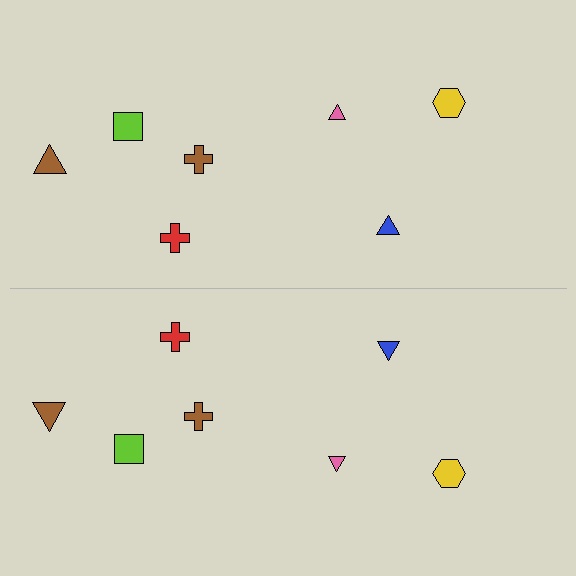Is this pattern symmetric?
Yes, this pattern has bilateral (reflection) symmetry.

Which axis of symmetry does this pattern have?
The pattern has a horizontal axis of symmetry running through the center of the image.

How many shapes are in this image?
There are 14 shapes in this image.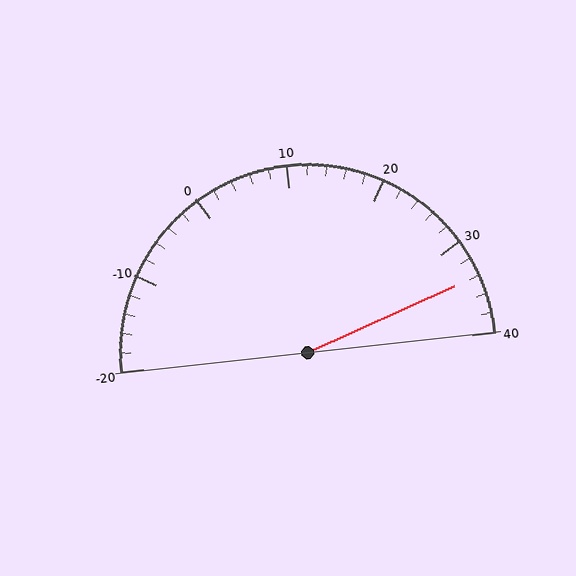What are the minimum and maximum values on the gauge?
The gauge ranges from -20 to 40.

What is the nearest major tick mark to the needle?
The nearest major tick mark is 30.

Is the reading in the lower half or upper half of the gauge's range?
The reading is in the upper half of the range (-20 to 40).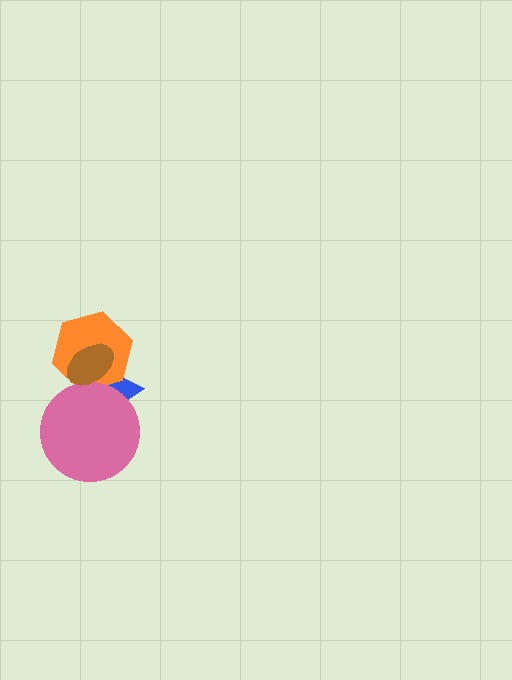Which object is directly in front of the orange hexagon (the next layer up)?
The pink circle is directly in front of the orange hexagon.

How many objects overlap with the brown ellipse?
3 objects overlap with the brown ellipse.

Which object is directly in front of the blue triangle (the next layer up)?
The orange hexagon is directly in front of the blue triangle.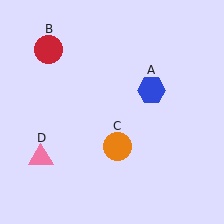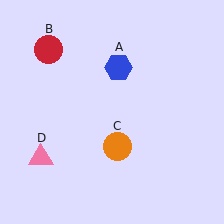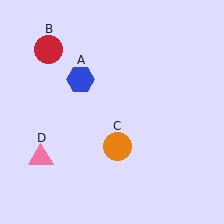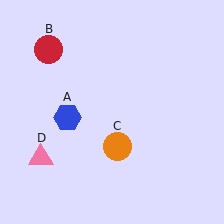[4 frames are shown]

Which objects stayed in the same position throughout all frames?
Red circle (object B) and orange circle (object C) and pink triangle (object D) remained stationary.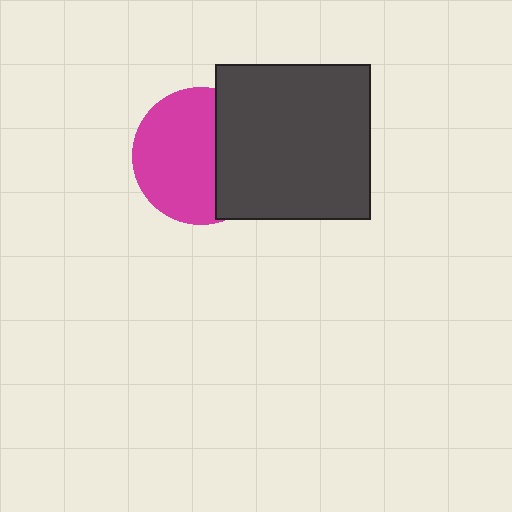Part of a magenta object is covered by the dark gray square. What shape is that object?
It is a circle.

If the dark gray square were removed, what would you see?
You would see the complete magenta circle.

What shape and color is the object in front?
The object in front is a dark gray square.